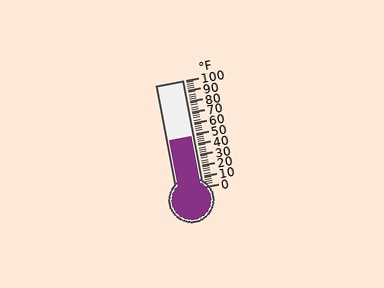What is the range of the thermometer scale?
The thermometer scale ranges from 0°F to 100°F.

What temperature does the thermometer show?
The thermometer shows approximately 48°F.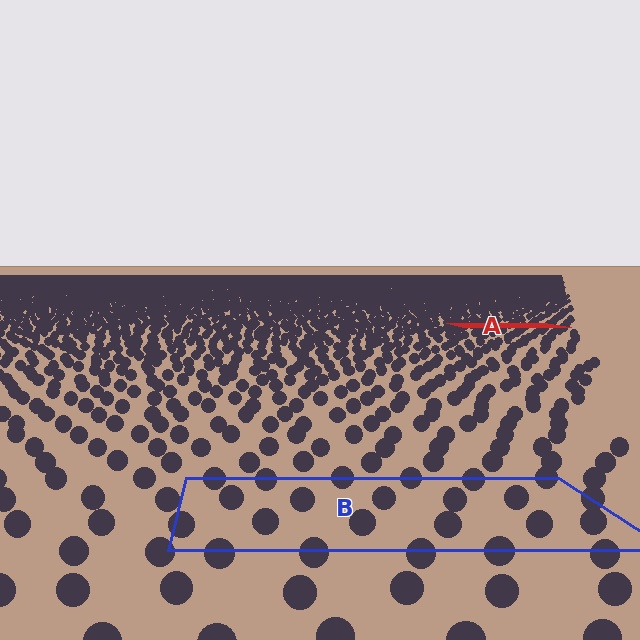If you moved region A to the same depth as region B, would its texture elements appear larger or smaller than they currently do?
They would appear larger. At a closer depth, the same texture elements are projected at a bigger on-screen size.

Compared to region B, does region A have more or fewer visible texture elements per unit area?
Region A has more texture elements per unit area — they are packed more densely because it is farther away.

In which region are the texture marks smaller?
The texture marks are smaller in region A, because it is farther away.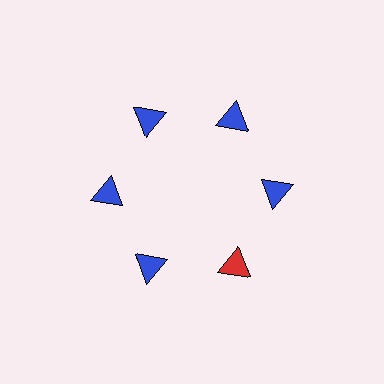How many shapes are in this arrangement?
There are 6 shapes arranged in a ring pattern.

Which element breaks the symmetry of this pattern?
The red triangle at roughly the 5 o'clock position breaks the symmetry. All other shapes are blue triangles.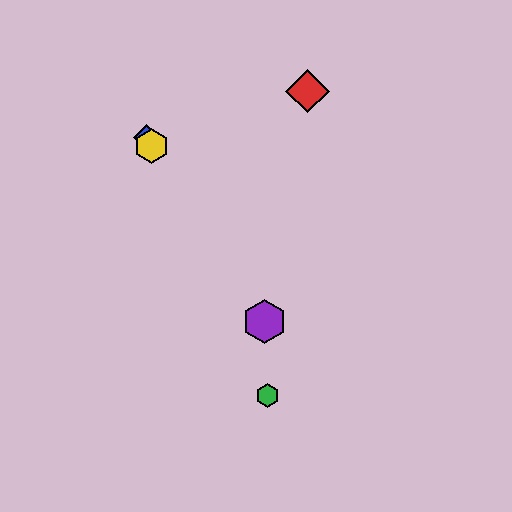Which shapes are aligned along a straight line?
The blue diamond, the yellow hexagon, the purple hexagon are aligned along a straight line.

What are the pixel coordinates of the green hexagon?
The green hexagon is at (267, 395).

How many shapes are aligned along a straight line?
3 shapes (the blue diamond, the yellow hexagon, the purple hexagon) are aligned along a straight line.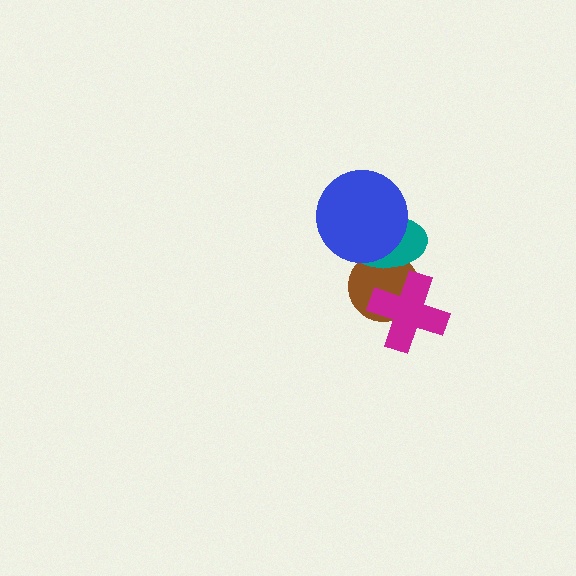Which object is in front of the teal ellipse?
The blue circle is in front of the teal ellipse.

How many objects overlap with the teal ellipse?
2 objects overlap with the teal ellipse.